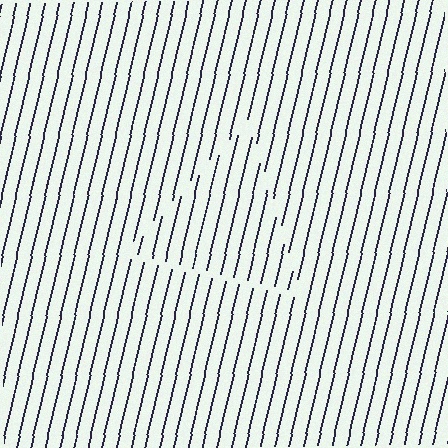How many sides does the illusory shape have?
3 sides — the line-ends trace a triangle.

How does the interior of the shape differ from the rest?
The interior of the shape contains the same grating, shifted by half a period — the contour is defined by the phase discontinuity where line-ends from the inner and outer gratings abut.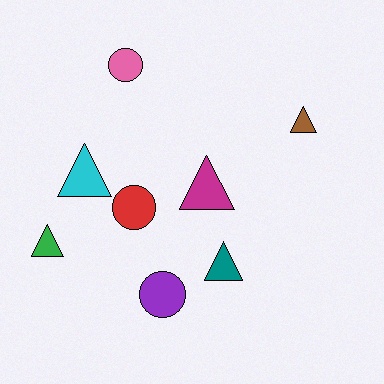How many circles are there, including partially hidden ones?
There are 3 circles.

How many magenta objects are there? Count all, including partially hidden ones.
There is 1 magenta object.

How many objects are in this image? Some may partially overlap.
There are 8 objects.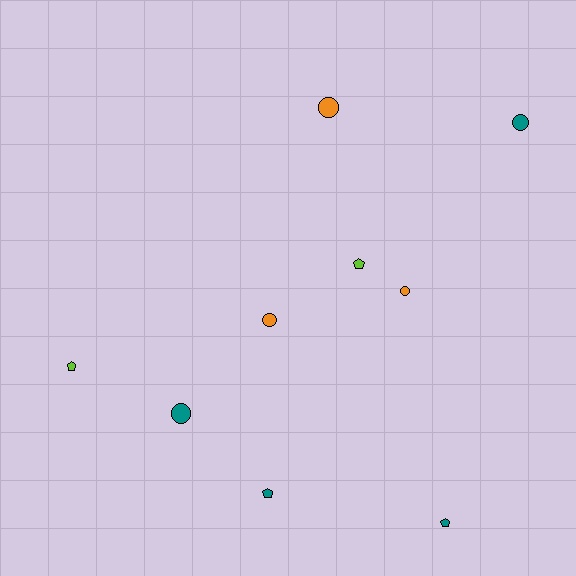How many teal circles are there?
There are 2 teal circles.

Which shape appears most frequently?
Circle, with 5 objects.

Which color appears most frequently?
Teal, with 4 objects.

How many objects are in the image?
There are 9 objects.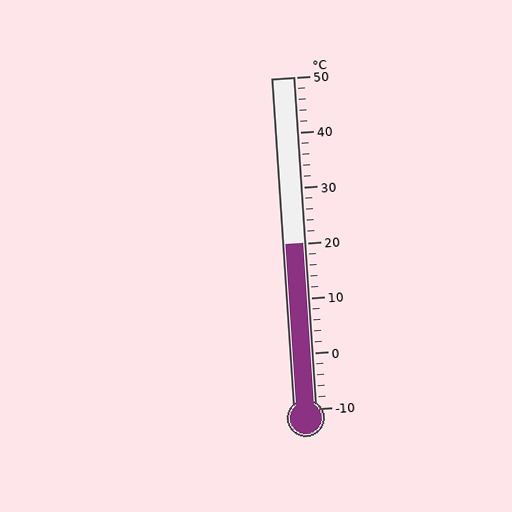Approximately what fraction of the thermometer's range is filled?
The thermometer is filled to approximately 50% of its range.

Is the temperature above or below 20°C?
The temperature is at 20°C.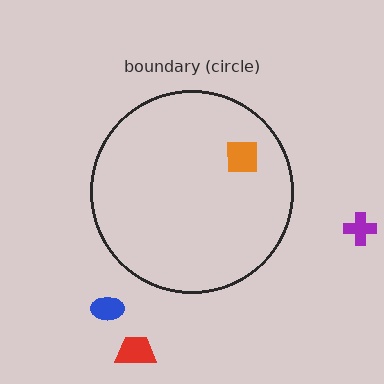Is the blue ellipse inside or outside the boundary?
Outside.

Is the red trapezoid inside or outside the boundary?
Outside.